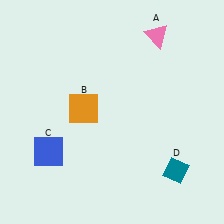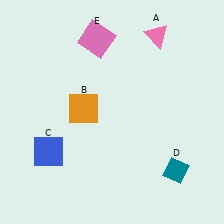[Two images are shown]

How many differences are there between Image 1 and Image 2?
There is 1 difference between the two images.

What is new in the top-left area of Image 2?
A pink square (E) was added in the top-left area of Image 2.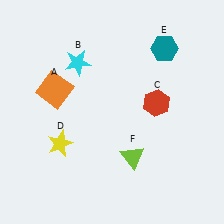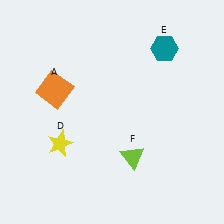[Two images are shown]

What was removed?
The red hexagon (C), the cyan star (B) were removed in Image 2.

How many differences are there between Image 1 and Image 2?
There are 2 differences between the two images.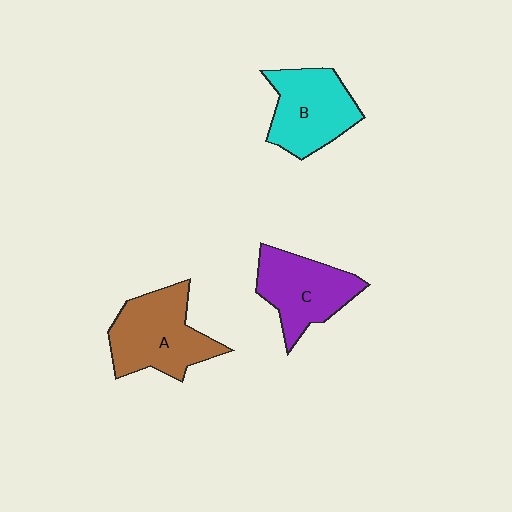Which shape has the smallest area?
Shape C (purple).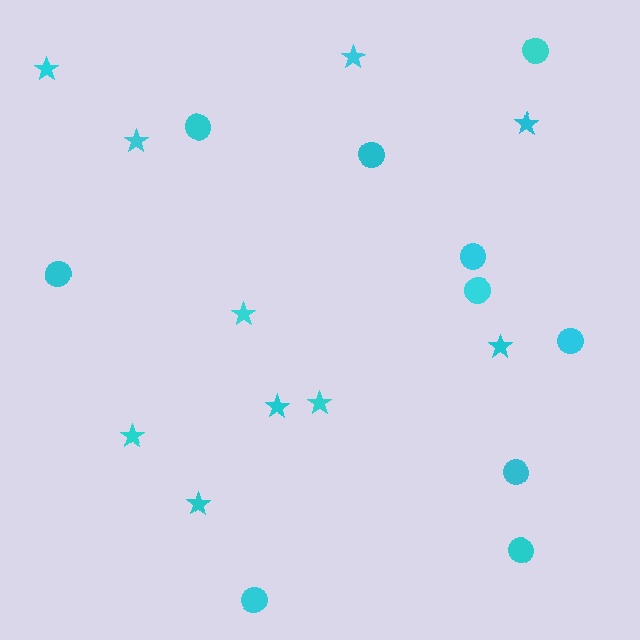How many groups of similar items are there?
There are 2 groups: one group of circles (10) and one group of stars (10).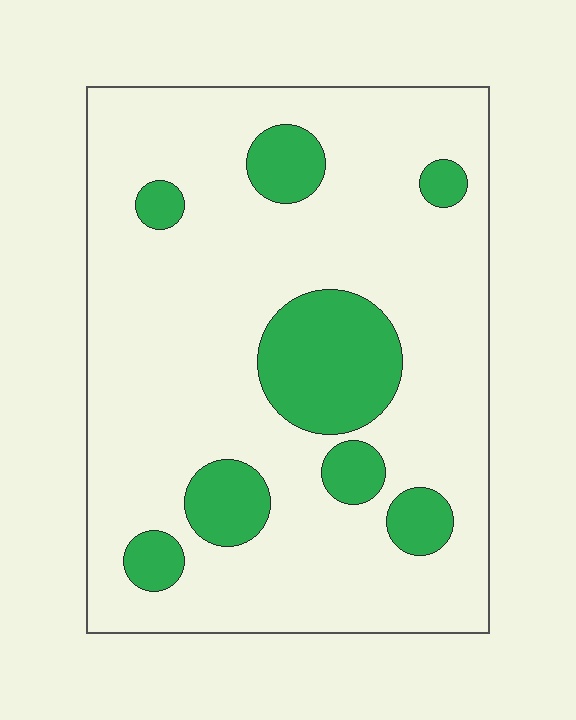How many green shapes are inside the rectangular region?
8.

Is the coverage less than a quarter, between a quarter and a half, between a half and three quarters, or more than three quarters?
Less than a quarter.